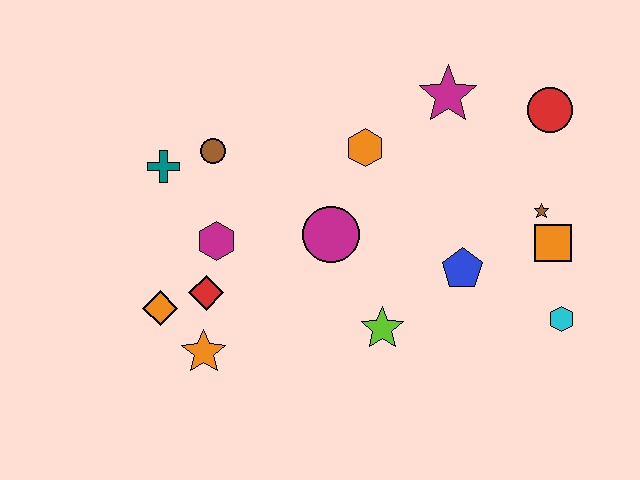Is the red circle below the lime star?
No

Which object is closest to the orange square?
The brown star is closest to the orange square.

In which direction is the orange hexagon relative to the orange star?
The orange hexagon is above the orange star.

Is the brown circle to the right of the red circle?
No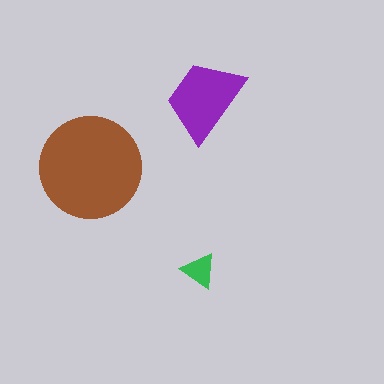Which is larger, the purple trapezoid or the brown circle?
The brown circle.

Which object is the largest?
The brown circle.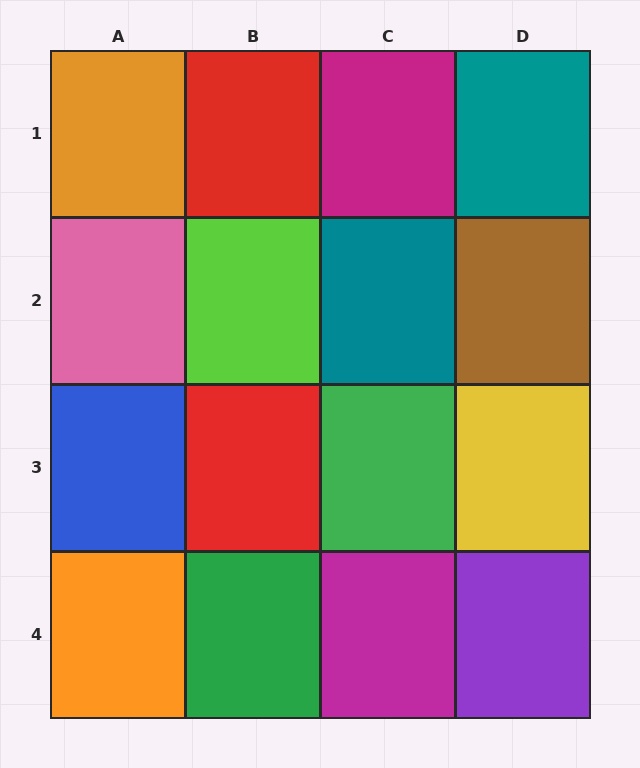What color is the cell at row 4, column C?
Magenta.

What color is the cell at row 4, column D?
Purple.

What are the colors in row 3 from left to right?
Blue, red, green, yellow.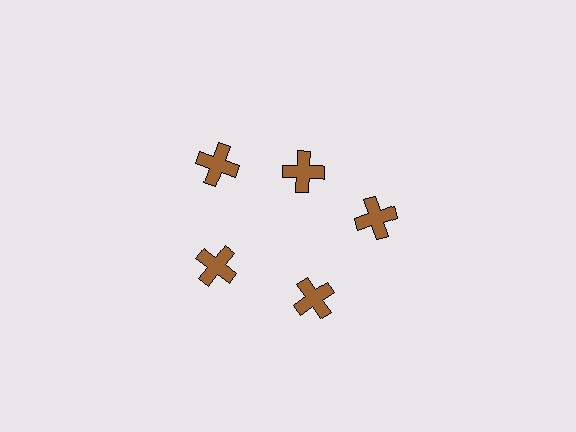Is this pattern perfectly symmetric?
No. The 5 brown crosses are arranged in a ring, but one element near the 1 o'clock position is pulled inward toward the center, breaking the 5-fold rotational symmetry.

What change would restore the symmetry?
The symmetry would be restored by moving it outward, back onto the ring so that all 5 crosses sit at equal angles and equal distance from the center.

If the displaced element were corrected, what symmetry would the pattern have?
It would have 5-fold rotational symmetry — the pattern would map onto itself every 72 degrees.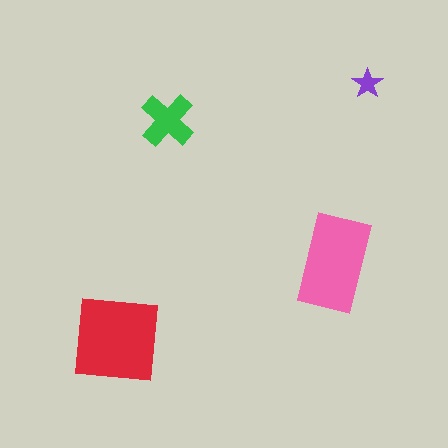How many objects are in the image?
There are 4 objects in the image.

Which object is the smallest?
The purple star.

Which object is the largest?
The red square.